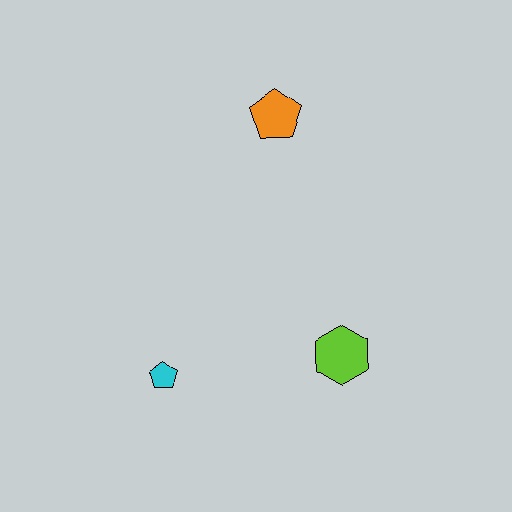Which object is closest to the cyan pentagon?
The lime hexagon is closest to the cyan pentagon.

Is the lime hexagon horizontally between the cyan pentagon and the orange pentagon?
No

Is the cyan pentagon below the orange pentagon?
Yes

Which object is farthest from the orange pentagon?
The cyan pentagon is farthest from the orange pentagon.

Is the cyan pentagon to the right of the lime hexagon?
No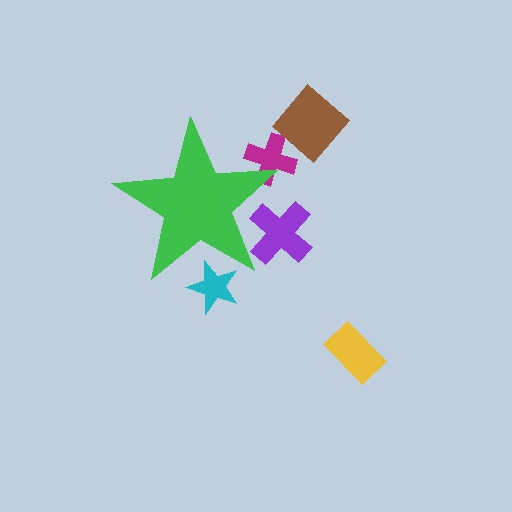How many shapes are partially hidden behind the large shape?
3 shapes are partially hidden.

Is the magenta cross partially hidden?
Yes, the magenta cross is partially hidden behind the green star.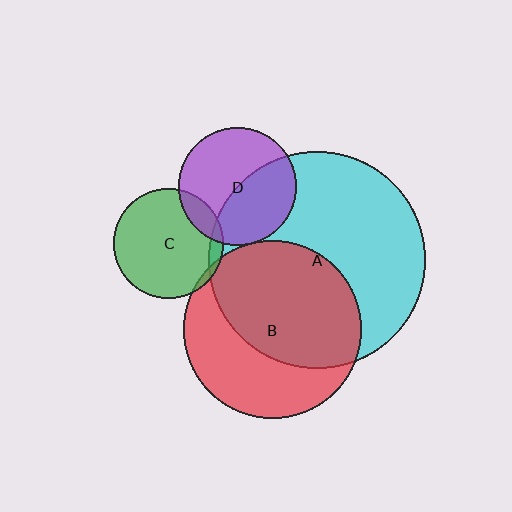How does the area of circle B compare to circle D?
Approximately 2.3 times.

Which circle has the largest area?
Circle A (cyan).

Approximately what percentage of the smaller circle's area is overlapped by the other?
Approximately 5%.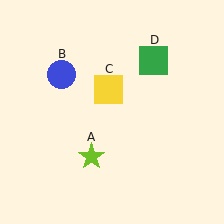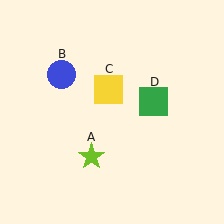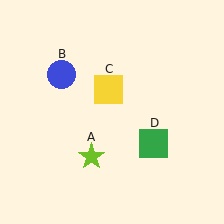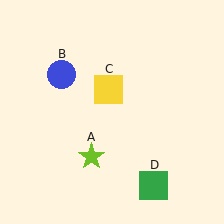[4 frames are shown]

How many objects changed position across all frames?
1 object changed position: green square (object D).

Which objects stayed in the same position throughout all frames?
Lime star (object A) and blue circle (object B) and yellow square (object C) remained stationary.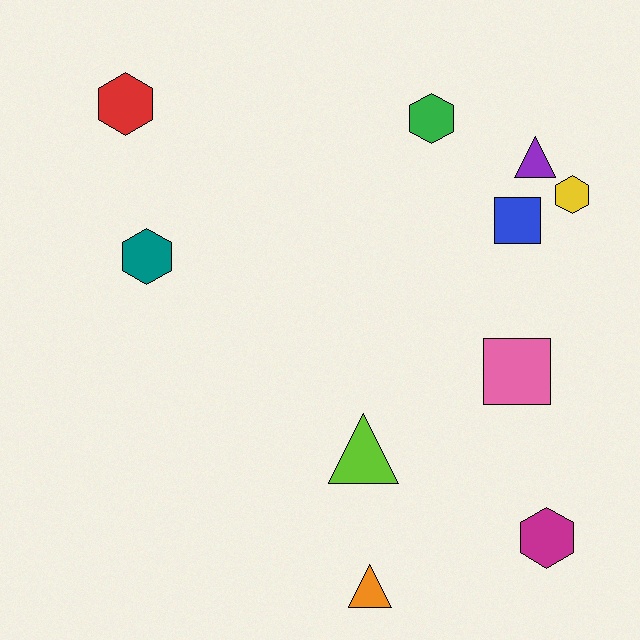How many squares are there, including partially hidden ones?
There are 2 squares.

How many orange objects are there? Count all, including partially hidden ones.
There is 1 orange object.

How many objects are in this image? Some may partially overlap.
There are 10 objects.